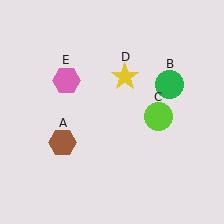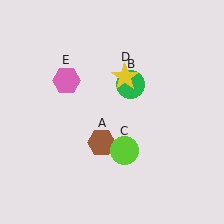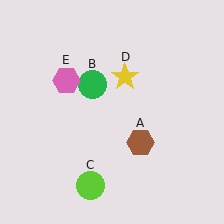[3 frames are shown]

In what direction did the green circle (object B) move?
The green circle (object B) moved left.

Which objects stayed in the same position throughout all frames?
Yellow star (object D) and pink hexagon (object E) remained stationary.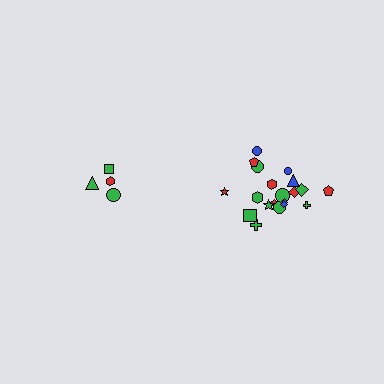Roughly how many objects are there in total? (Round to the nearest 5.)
Roughly 25 objects in total.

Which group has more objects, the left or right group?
The right group.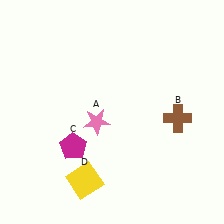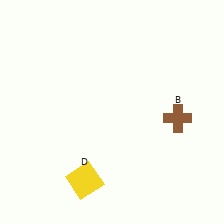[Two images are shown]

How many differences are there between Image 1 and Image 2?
There are 2 differences between the two images.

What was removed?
The magenta pentagon (C), the pink star (A) were removed in Image 2.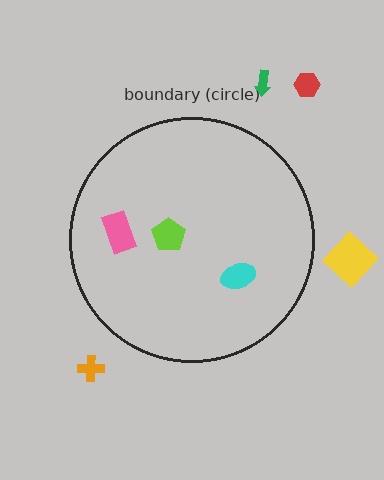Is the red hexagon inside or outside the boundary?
Outside.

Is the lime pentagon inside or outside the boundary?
Inside.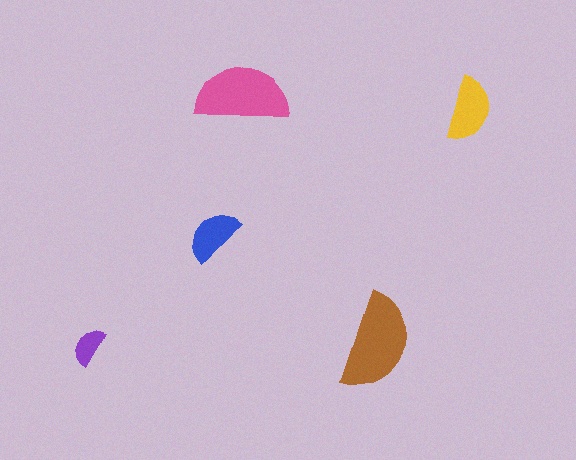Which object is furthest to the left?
The purple semicircle is leftmost.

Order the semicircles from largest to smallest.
the brown one, the pink one, the yellow one, the blue one, the purple one.